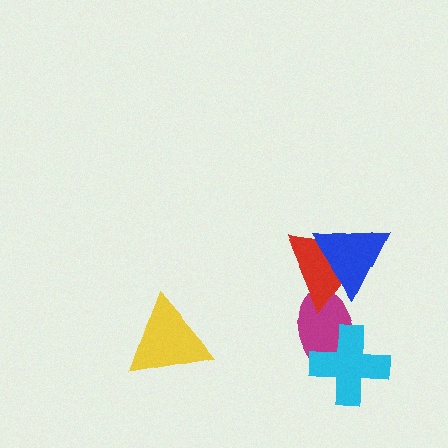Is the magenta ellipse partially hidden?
Yes, it is partially covered by another shape.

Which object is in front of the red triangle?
The blue triangle is in front of the red triangle.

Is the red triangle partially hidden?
Yes, it is partially covered by another shape.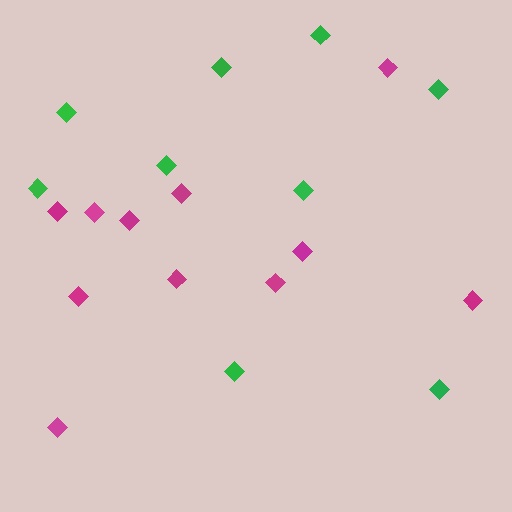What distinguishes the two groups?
There are 2 groups: one group of green diamonds (9) and one group of magenta diamonds (11).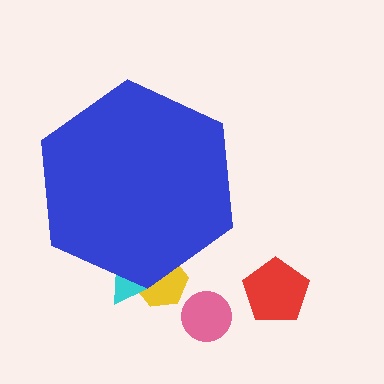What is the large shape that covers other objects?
A blue hexagon.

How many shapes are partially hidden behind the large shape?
2 shapes are partially hidden.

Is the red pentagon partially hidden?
No, the red pentagon is fully visible.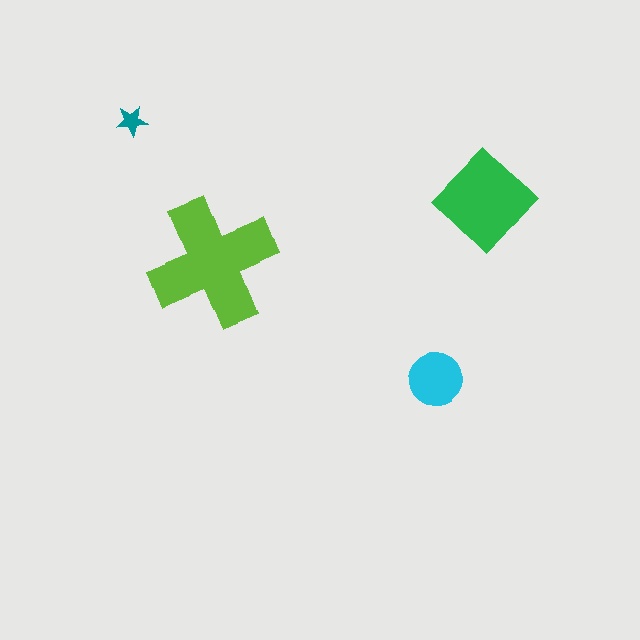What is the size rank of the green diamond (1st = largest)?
2nd.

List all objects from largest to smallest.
The lime cross, the green diamond, the cyan circle, the teal star.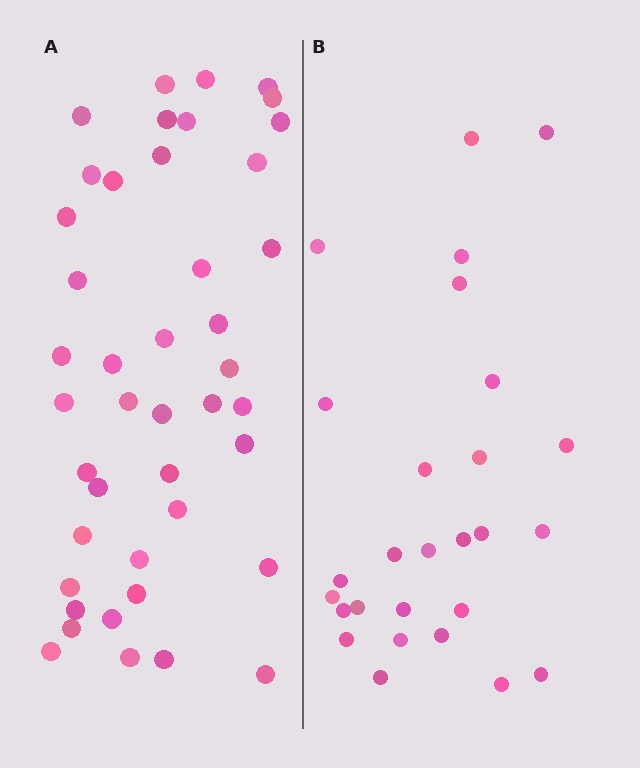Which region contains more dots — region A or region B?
Region A (the left region) has more dots.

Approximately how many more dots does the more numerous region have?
Region A has approximately 15 more dots than region B.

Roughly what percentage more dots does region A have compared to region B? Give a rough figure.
About 60% more.